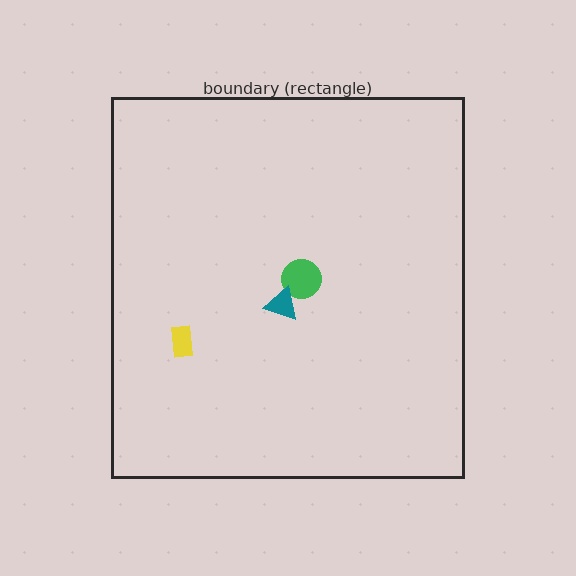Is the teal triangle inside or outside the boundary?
Inside.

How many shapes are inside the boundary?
3 inside, 0 outside.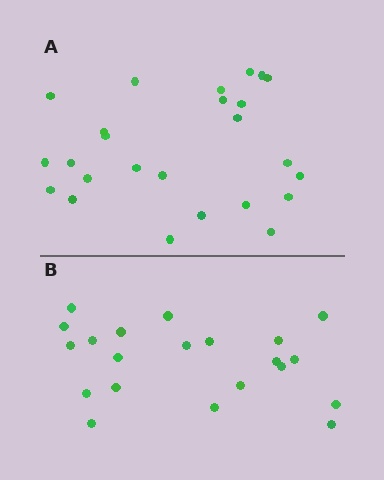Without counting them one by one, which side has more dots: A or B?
Region A (the top region) has more dots.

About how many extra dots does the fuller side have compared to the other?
Region A has about 4 more dots than region B.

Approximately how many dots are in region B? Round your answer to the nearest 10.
About 20 dots. (The exact count is 21, which rounds to 20.)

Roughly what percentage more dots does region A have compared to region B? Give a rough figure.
About 20% more.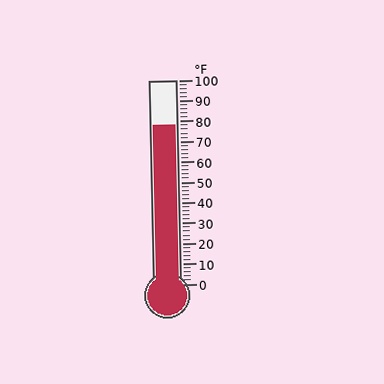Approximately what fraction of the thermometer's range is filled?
The thermometer is filled to approximately 80% of its range.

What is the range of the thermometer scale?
The thermometer scale ranges from 0°F to 100°F.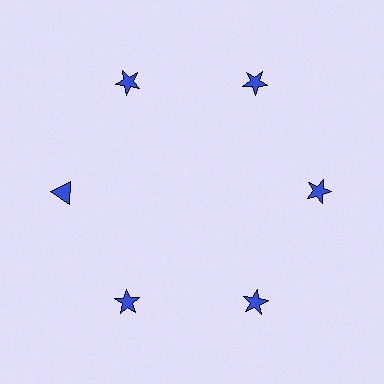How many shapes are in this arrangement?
There are 6 shapes arranged in a ring pattern.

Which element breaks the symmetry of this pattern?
The blue triangle at roughly the 9 o'clock position breaks the symmetry. All other shapes are blue stars.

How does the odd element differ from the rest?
It has a different shape: triangle instead of star.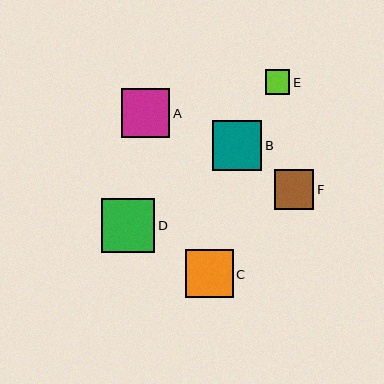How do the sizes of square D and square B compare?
Square D and square B are approximately the same size.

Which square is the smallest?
Square E is the smallest with a size of approximately 25 pixels.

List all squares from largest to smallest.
From largest to smallest: D, B, A, C, F, E.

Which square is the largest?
Square D is the largest with a size of approximately 53 pixels.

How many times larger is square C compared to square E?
Square C is approximately 2.0 times the size of square E.